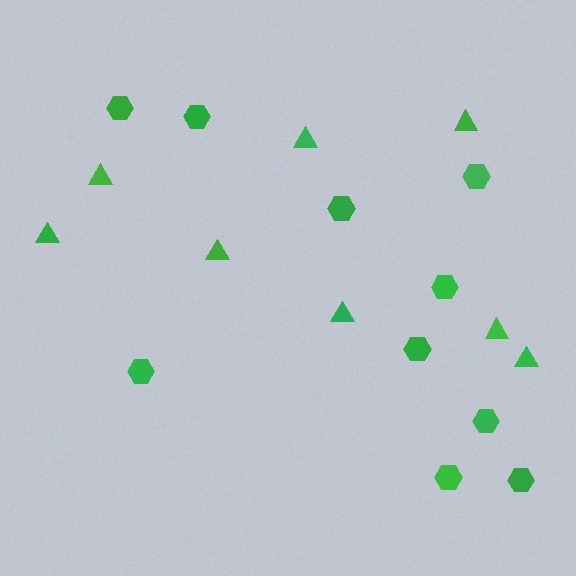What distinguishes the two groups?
There are 2 groups: one group of hexagons (10) and one group of triangles (8).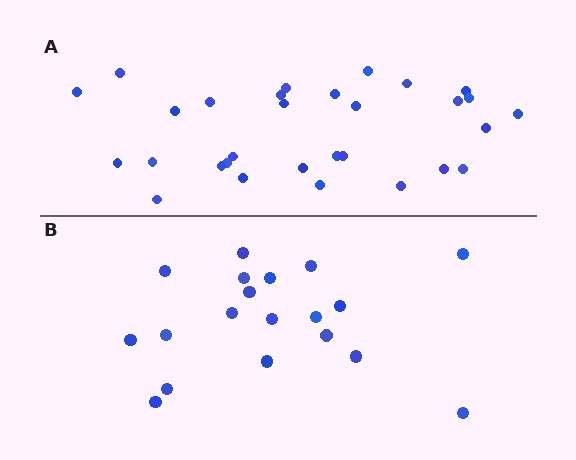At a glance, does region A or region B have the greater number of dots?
Region A (the top region) has more dots.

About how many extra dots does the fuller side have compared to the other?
Region A has roughly 12 or so more dots than region B.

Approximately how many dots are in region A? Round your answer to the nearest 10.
About 30 dots.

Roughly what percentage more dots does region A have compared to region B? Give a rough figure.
About 60% more.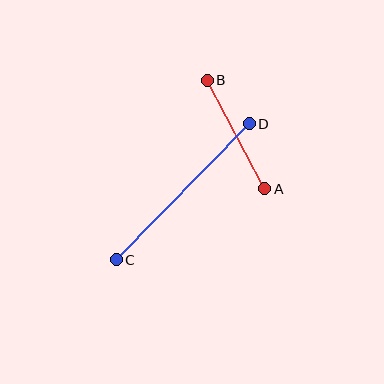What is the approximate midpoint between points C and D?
The midpoint is at approximately (183, 192) pixels.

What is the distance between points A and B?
The distance is approximately 123 pixels.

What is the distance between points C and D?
The distance is approximately 190 pixels.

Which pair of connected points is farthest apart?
Points C and D are farthest apart.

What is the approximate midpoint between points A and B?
The midpoint is at approximately (236, 135) pixels.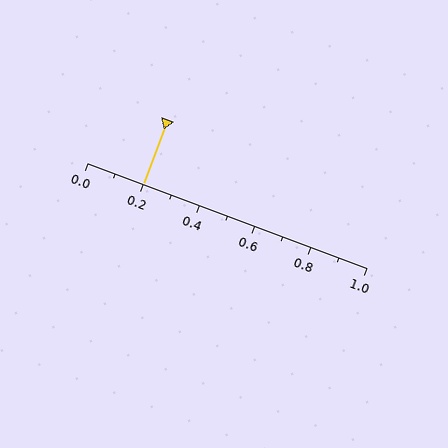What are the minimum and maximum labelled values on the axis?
The axis runs from 0.0 to 1.0.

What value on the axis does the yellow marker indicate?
The marker indicates approximately 0.2.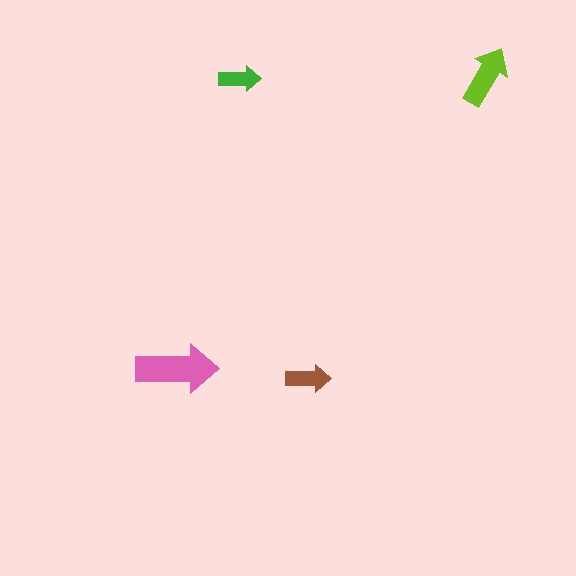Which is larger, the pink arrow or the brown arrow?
The pink one.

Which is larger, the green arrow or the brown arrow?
The brown one.